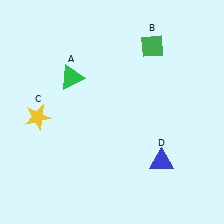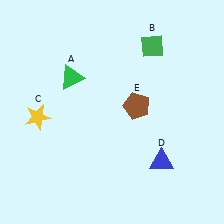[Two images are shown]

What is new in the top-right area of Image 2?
A brown pentagon (E) was added in the top-right area of Image 2.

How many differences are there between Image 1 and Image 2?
There is 1 difference between the two images.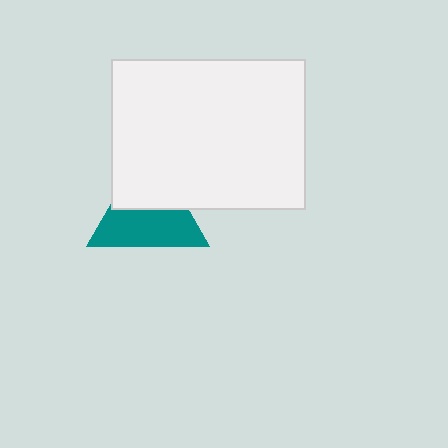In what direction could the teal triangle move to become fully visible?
The teal triangle could move down. That would shift it out from behind the white rectangle entirely.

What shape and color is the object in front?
The object in front is a white rectangle.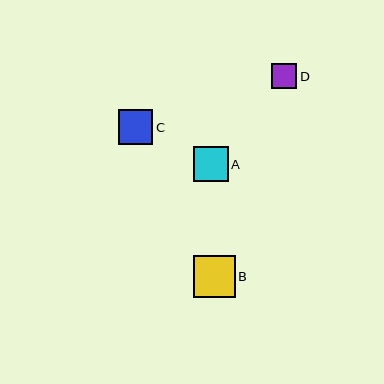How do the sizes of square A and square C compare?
Square A and square C are approximately the same size.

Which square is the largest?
Square B is the largest with a size of approximately 42 pixels.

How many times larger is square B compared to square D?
Square B is approximately 1.7 times the size of square D.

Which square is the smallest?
Square D is the smallest with a size of approximately 25 pixels.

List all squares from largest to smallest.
From largest to smallest: B, A, C, D.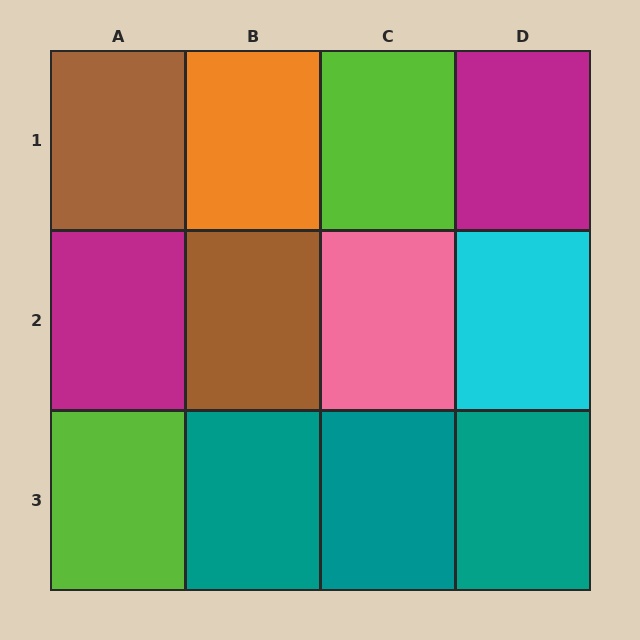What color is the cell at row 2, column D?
Cyan.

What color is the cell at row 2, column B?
Brown.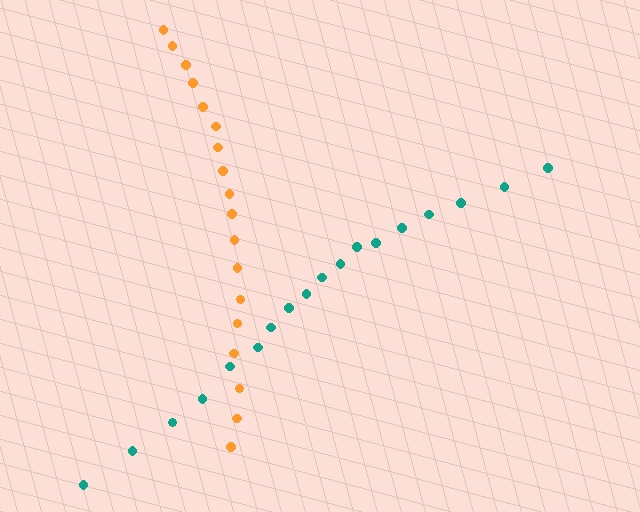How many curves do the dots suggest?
There are 2 distinct paths.